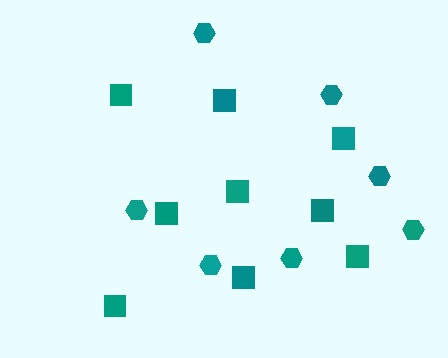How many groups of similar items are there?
There are 2 groups: one group of hexagons (7) and one group of squares (9).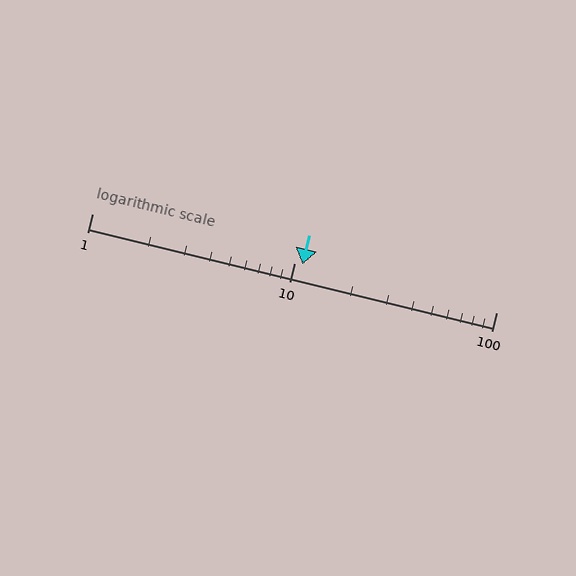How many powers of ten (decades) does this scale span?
The scale spans 2 decades, from 1 to 100.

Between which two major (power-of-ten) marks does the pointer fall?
The pointer is between 10 and 100.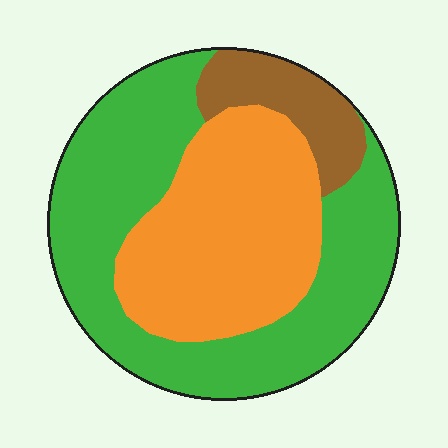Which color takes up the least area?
Brown, at roughly 10%.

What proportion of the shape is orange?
Orange takes up about three eighths (3/8) of the shape.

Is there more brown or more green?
Green.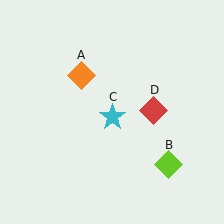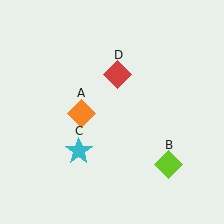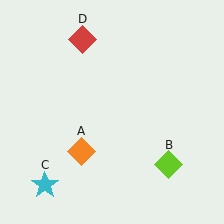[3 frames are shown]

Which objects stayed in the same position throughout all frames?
Lime diamond (object B) remained stationary.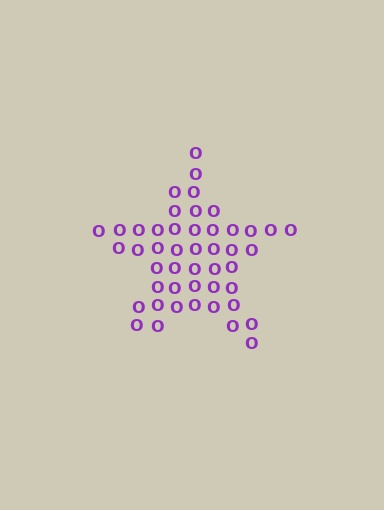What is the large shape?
The large shape is a star.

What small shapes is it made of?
It is made of small letter O's.